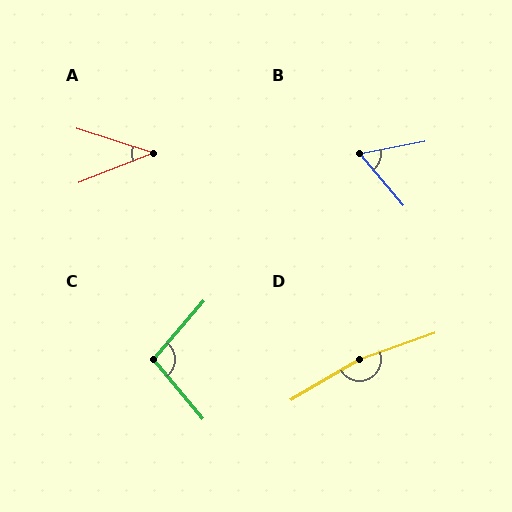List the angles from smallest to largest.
A (40°), B (60°), C (100°), D (169°).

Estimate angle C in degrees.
Approximately 100 degrees.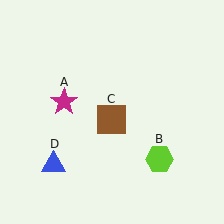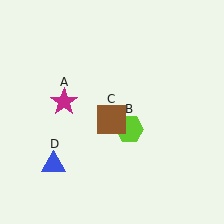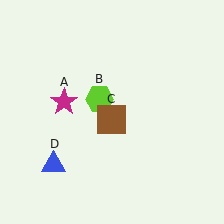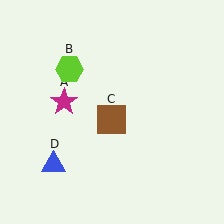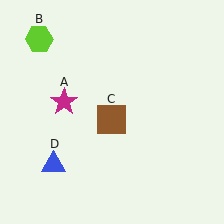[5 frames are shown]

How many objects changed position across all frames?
1 object changed position: lime hexagon (object B).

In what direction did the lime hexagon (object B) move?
The lime hexagon (object B) moved up and to the left.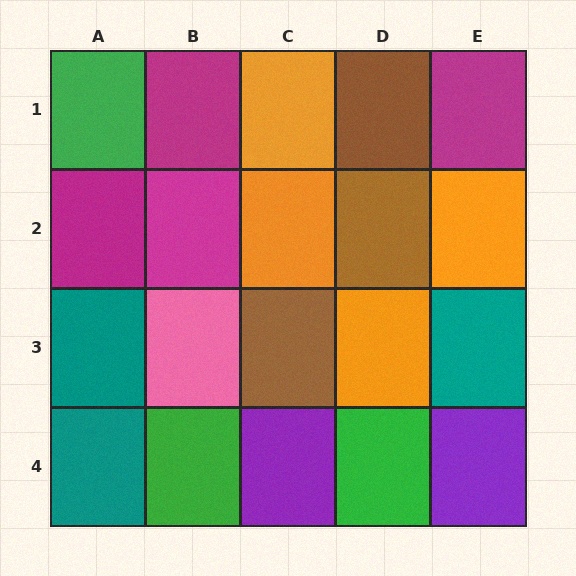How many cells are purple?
2 cells are purple.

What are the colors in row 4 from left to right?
Teal, green, purple, green, purple.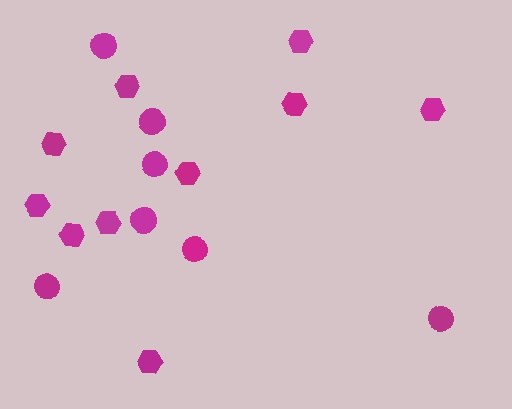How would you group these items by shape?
There are 2 groups: one group of circles (7) and one group of hexagons (10).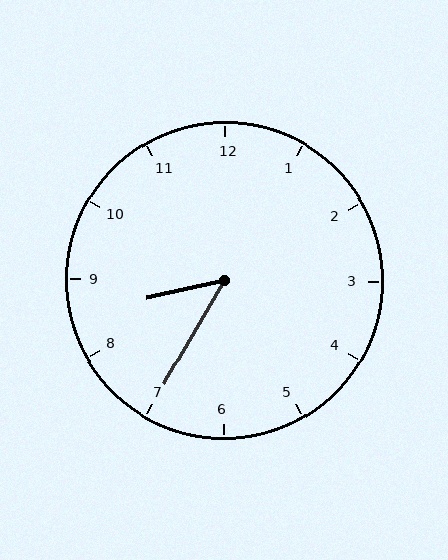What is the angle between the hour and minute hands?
Approximately 48 degrees.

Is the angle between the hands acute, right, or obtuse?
It is acute.